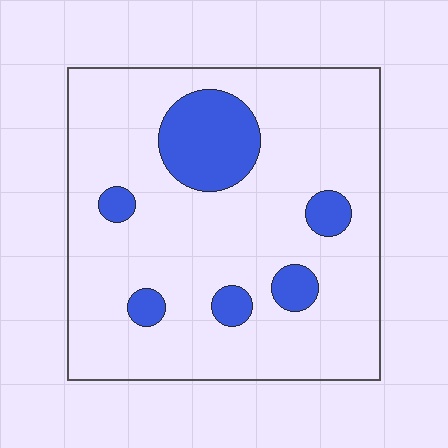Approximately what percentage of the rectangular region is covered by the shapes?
Approximately 15%.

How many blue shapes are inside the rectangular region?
6.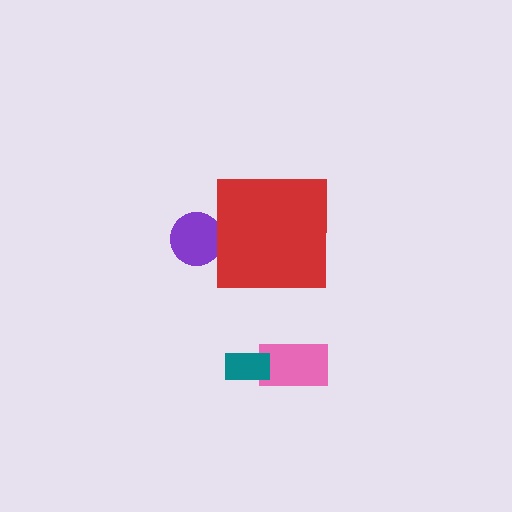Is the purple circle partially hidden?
Yes, the purple circle is partially hidden behind the red square.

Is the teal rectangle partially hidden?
No, the teal rectangle is fully visible.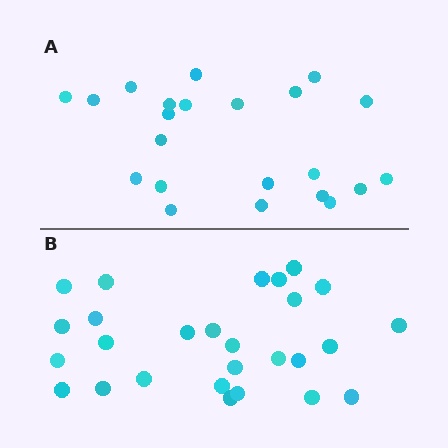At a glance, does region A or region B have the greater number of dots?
Region B (the bottom region) has more dots.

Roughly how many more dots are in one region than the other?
Region B has about 5 more dots than region A.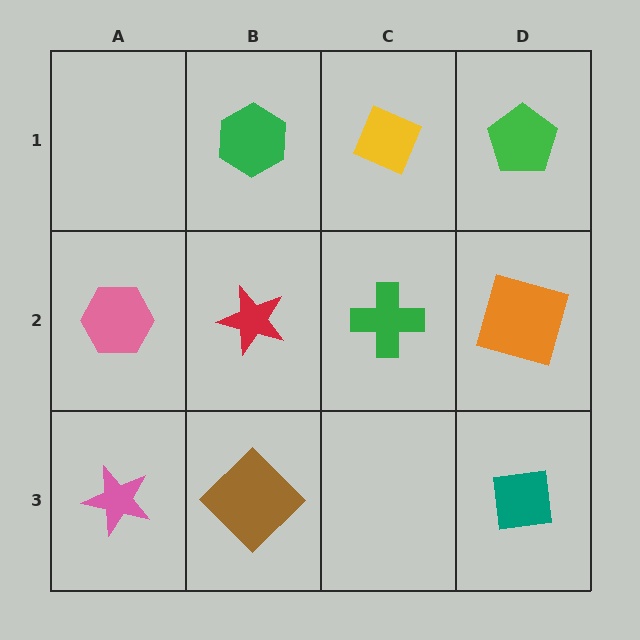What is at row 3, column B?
A brown diamond.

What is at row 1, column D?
A green pentagon.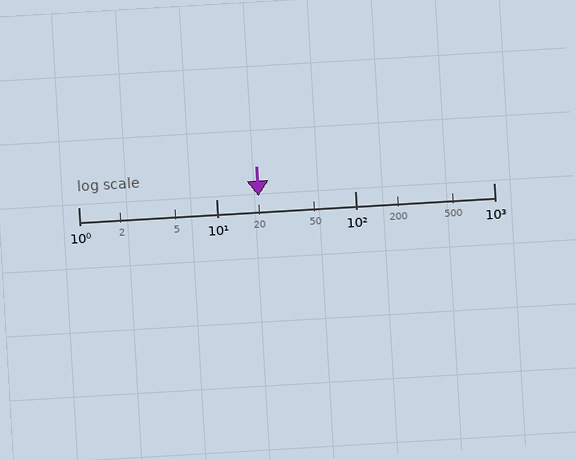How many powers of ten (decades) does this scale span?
The scale spans 3 decades, from 1 to 1000.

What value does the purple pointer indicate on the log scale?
The pointer indicates approximately 20.